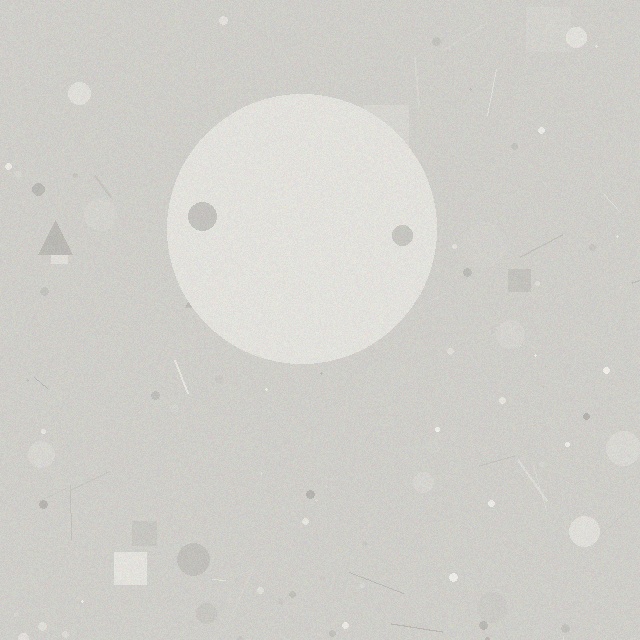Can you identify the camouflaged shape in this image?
The camouflaged shape is a circle.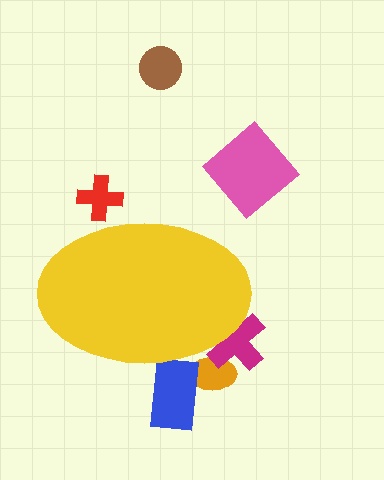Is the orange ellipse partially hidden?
Yes, the orange ellipse is partially hidden behind the yellow ellipse.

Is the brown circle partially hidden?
No, the brown circle is fully visible.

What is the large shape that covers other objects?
A yellow ellipse.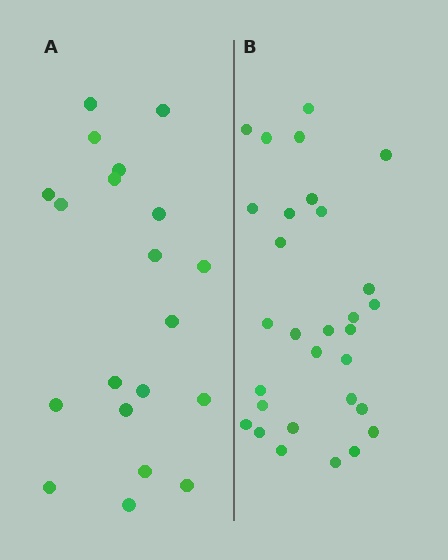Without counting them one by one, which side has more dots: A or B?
Region B (the right region) has more dots.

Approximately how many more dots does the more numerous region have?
Region B has roughly 10 or so more dots than region A.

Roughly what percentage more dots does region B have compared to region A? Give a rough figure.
About 50% more.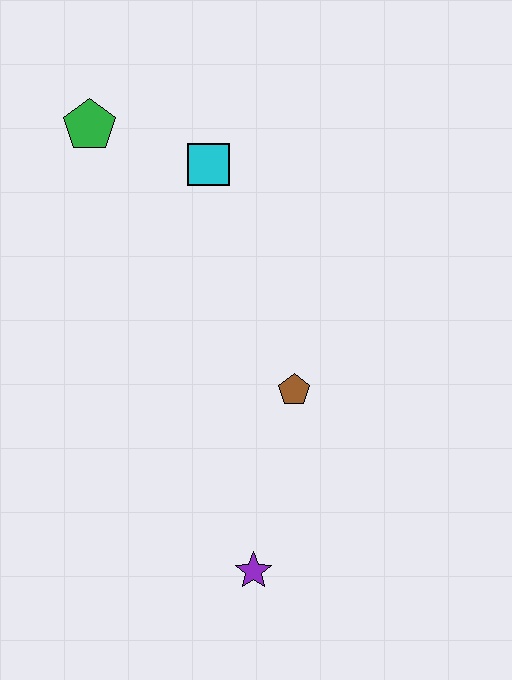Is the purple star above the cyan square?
No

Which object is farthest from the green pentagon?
The purple star is farthest from the green pentagon.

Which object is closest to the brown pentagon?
The purple star is closest to the brown pentagon.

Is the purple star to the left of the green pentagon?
No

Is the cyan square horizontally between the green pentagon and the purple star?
Yes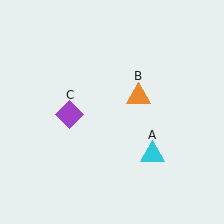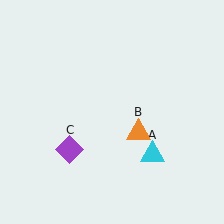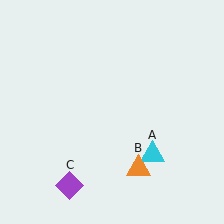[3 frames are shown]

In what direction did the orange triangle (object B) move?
The orange triangle (object B) moved down.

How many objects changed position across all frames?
2 objects changed position: orange triangle (object B), purple diamond (object C).